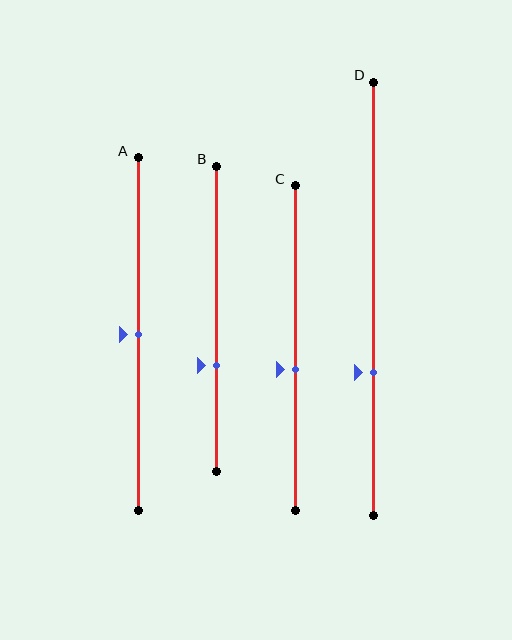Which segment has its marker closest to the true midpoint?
Segment A has its marker closest to the true midpoint.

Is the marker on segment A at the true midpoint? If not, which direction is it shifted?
Yes, the marker on segment A is at the true midpoint.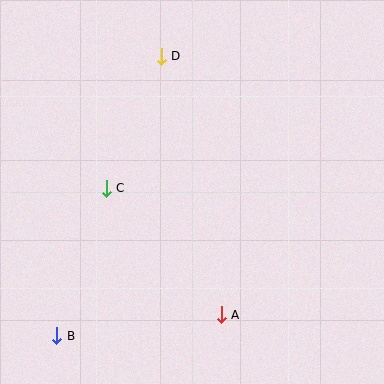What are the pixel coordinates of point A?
Point A is at (221, 315).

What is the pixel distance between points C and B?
The distance between C and B is 156 pixels.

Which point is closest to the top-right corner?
Point D is closest to the top-right corner.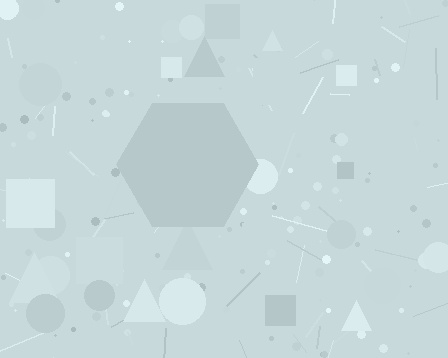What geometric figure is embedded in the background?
A hexagon is embedded in the background.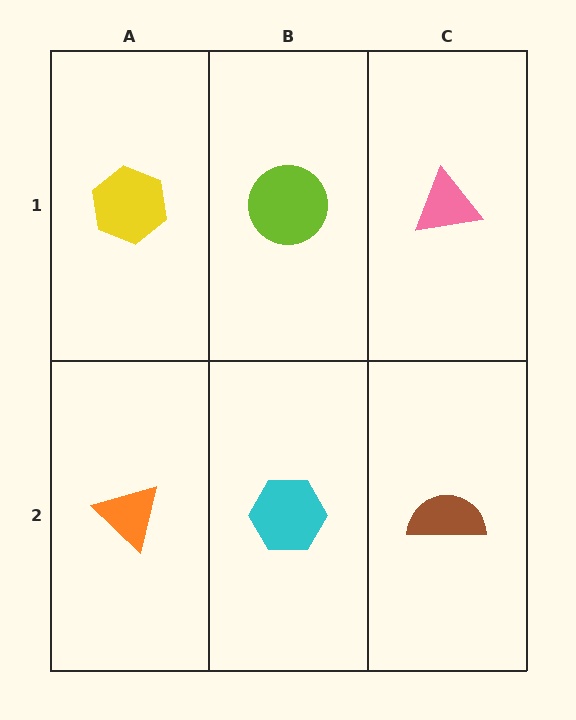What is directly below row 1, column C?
A brown semicircle.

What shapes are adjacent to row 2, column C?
A pink triangle (row 1, column C), a cyan hexagon (row 2, column B).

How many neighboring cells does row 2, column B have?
3.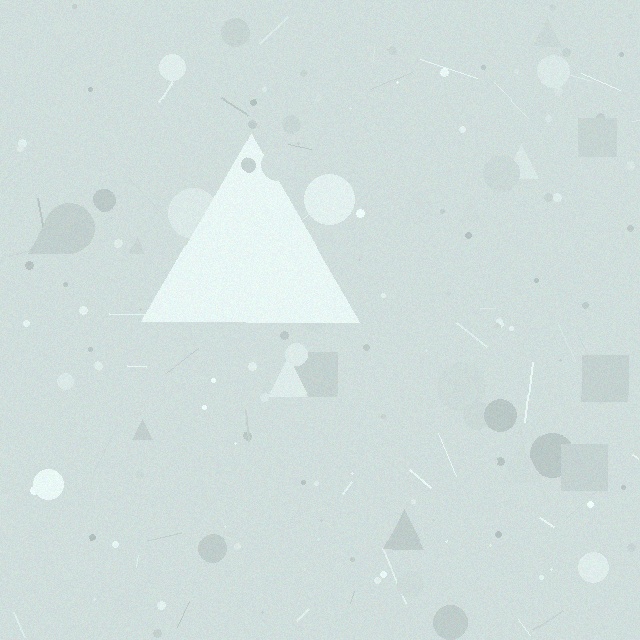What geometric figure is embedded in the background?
A triangle is embedded in the background.